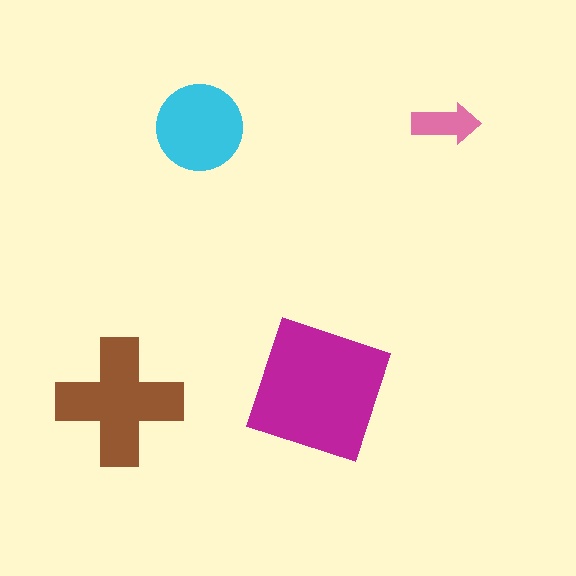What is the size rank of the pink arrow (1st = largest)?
4th.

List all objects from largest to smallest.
The magenta square, the brown cross, the cyan circle, the pink arrow.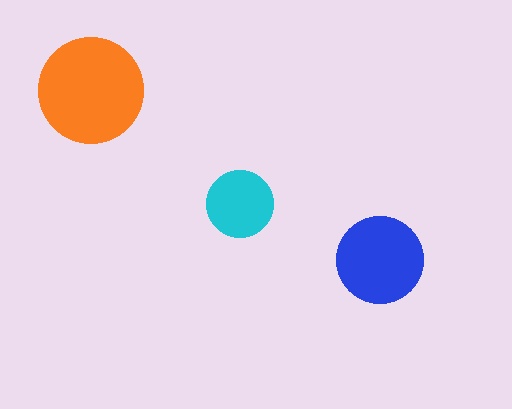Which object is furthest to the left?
The orange circle is leftmost.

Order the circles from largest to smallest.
the orange one, the blue one, the cyan one.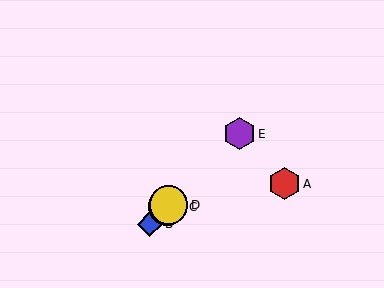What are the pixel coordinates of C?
Object C is at (167, 207).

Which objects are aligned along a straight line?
Objects B, C, D, E are aligned along a straight line.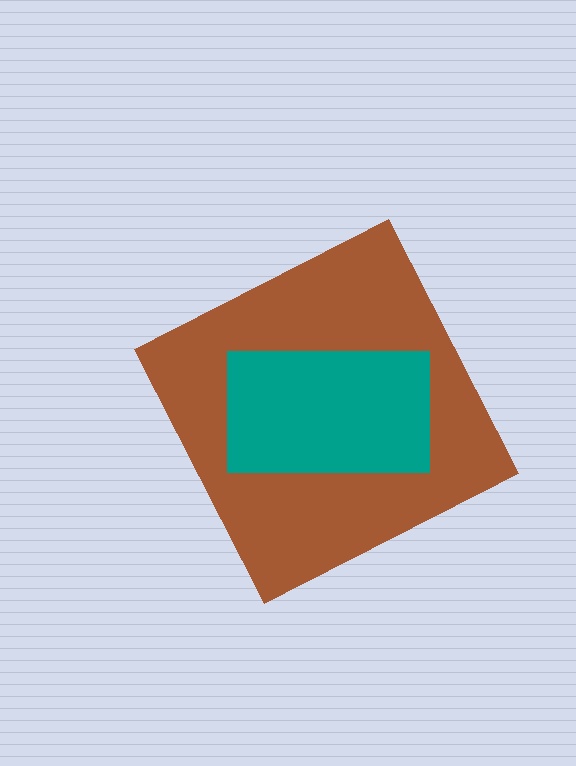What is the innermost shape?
The teal rectangle.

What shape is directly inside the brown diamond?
The teal rectangle.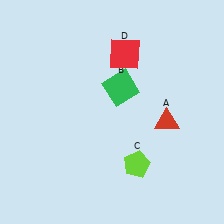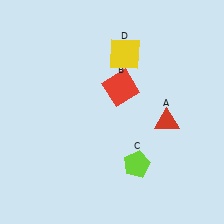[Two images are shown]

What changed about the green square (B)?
In Image 1, B is green. In Image 2, it changed to red.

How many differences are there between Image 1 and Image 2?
There are 2 differences between the two images.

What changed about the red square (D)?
In Image 1, D is red. In Image 2, it changed to yellow.